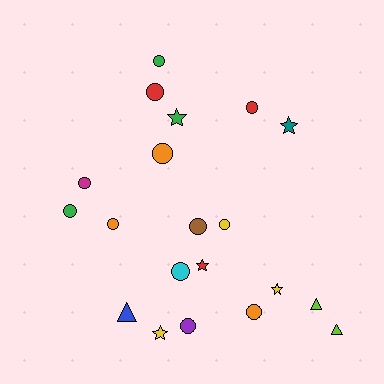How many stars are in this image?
There are 5 stars.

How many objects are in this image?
There are 20 objects.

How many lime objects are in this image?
There are 2 lime objects.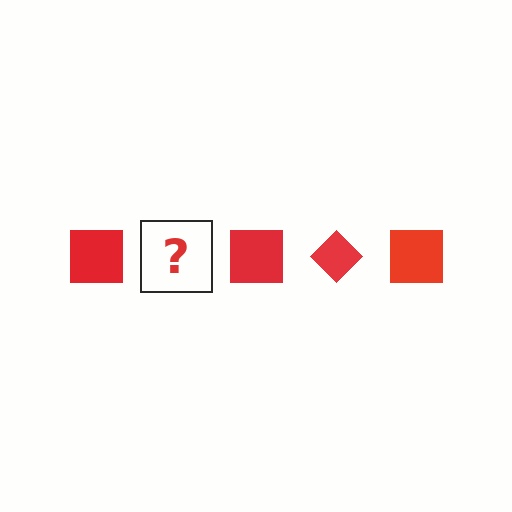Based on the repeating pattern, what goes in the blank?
The blank should be a red diamond.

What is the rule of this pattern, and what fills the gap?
The rule is that the pattern cycles through square, diamond shapes in red. The gap should be filled with a red diamond.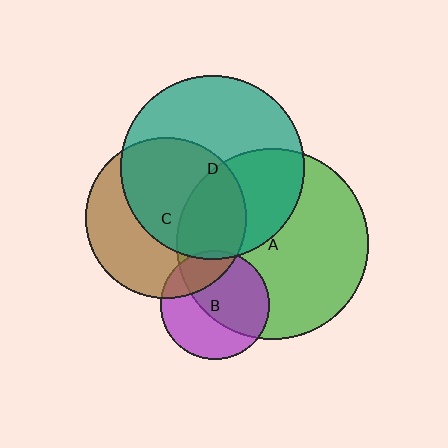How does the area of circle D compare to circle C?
Approximately 1.3 times.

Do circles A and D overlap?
Yes.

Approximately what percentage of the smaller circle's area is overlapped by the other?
Approximately 40%.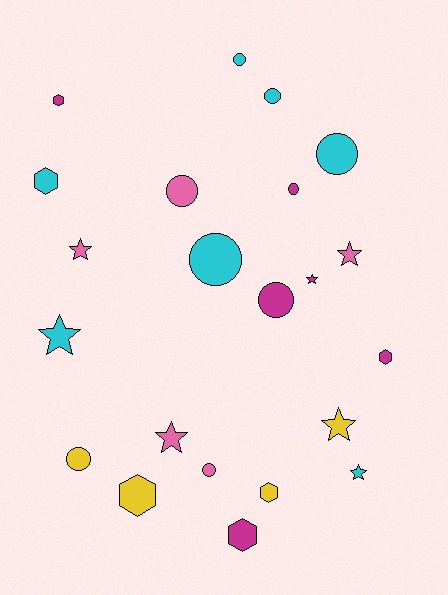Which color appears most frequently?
Cyan, with 7 objects.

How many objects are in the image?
There are 22 objects.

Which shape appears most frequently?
Circle, with 9 objects.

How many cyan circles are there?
There are 4 cyan circles.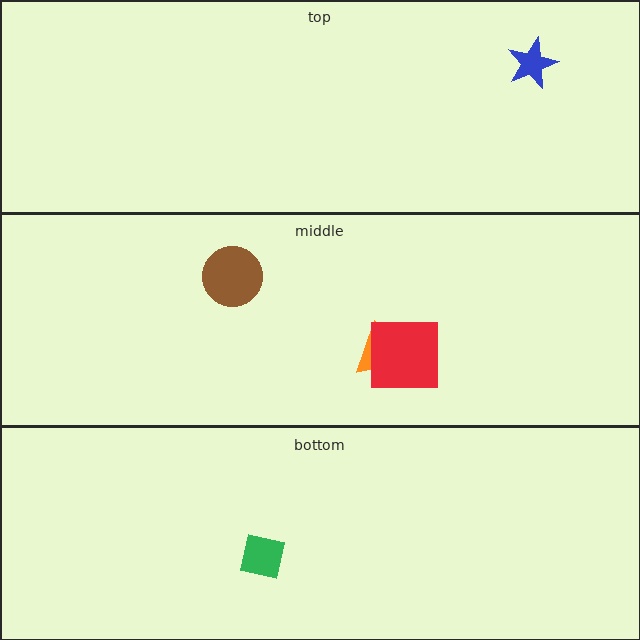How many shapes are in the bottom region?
1.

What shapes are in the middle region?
The brown circle, the orange triangle, the red square.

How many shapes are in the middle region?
3.